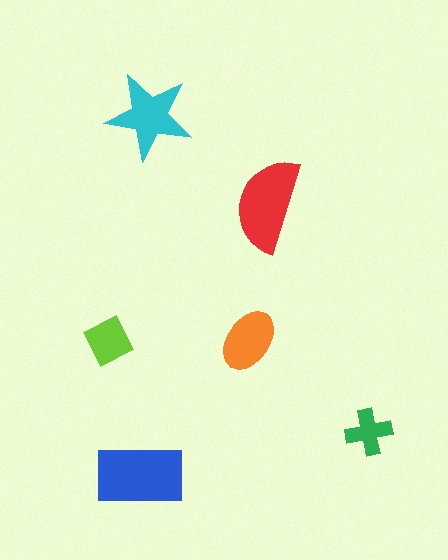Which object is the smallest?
The green cross.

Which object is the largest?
The blue rectangle.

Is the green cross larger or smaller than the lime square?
Smaller.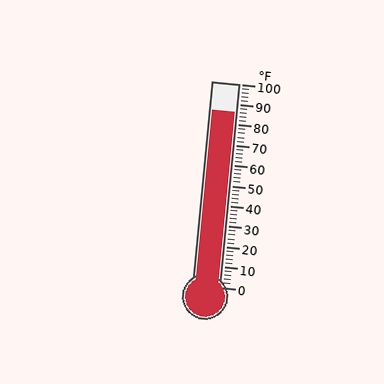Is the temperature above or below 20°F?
The temperature is above 20°F.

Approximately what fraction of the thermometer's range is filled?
The thermometer is filled to approximately 85% of its range.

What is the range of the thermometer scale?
The thermometer scale ranges from 0°F to 100°F.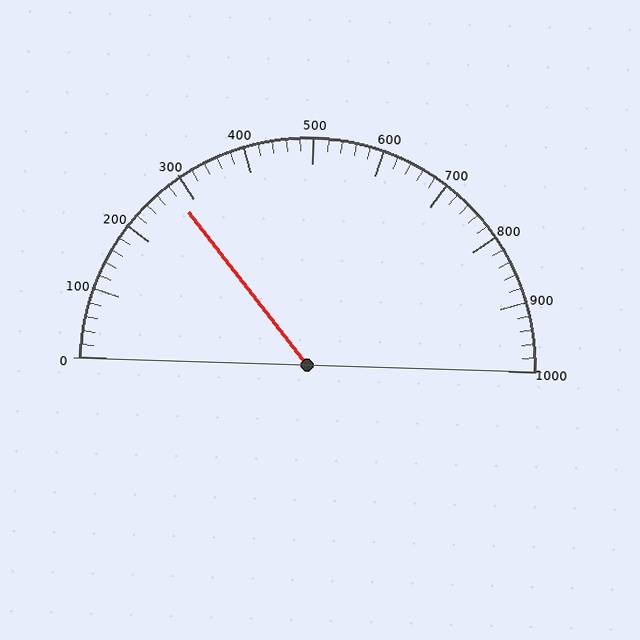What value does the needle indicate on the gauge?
The needle indicates approximately 280.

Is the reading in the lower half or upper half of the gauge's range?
The reading is in the lower half of the range (0 to 1000).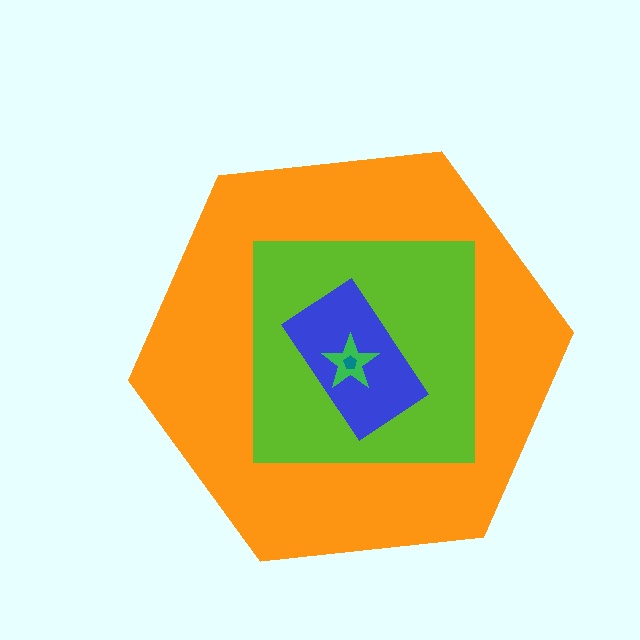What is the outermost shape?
The orange hexagon.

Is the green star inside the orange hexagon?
Yes.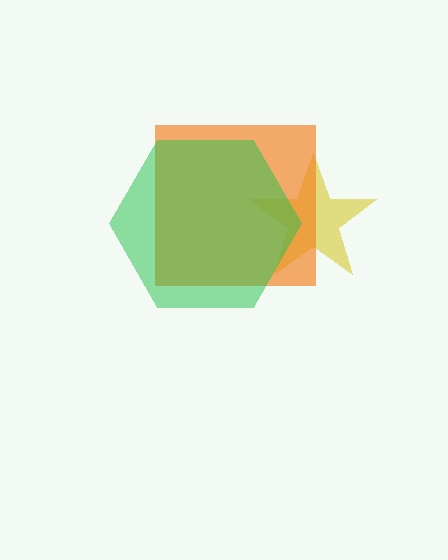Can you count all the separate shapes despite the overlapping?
Yes, there are 3 separate shapes.